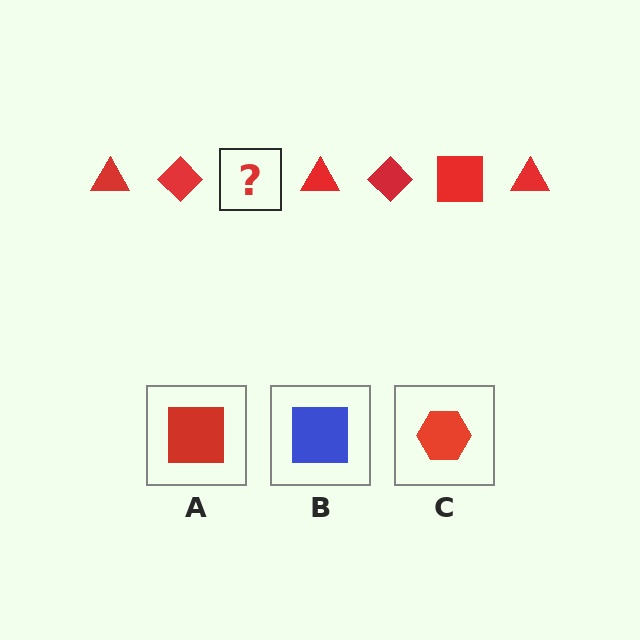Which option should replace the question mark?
Option A.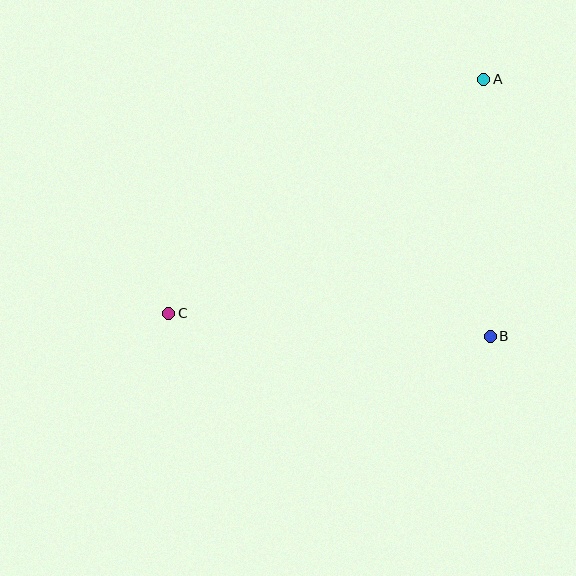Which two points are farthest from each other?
Points A and C are farthest from each other.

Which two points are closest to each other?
Points A and B are closest to each other.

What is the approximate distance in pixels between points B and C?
The distance between B and C is approximately 322 pixels.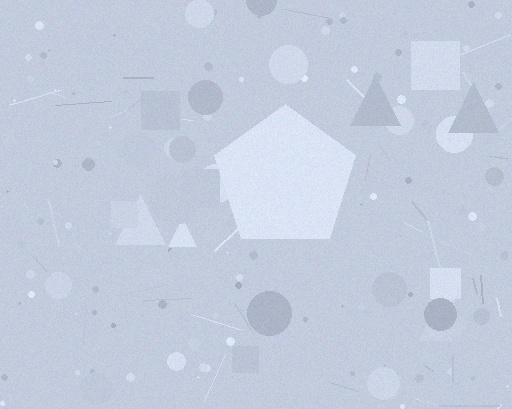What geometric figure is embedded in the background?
A pentagon is embedded in the background.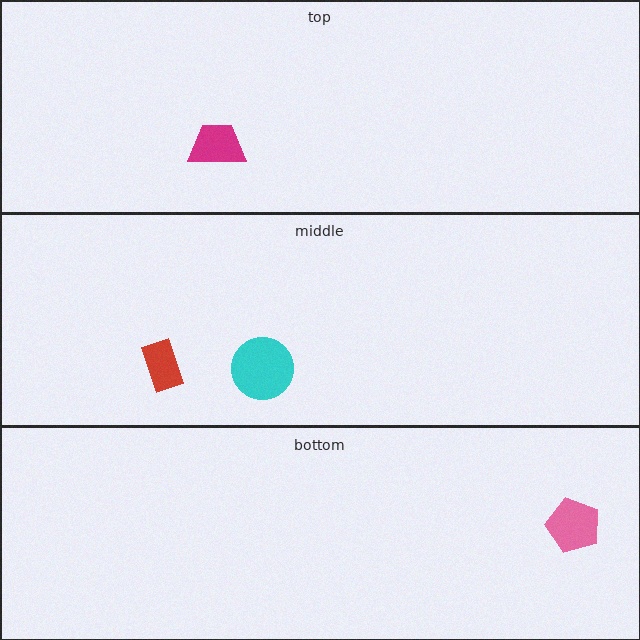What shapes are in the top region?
The magenta trapezoid.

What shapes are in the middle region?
The red rectangle, the cyan circle.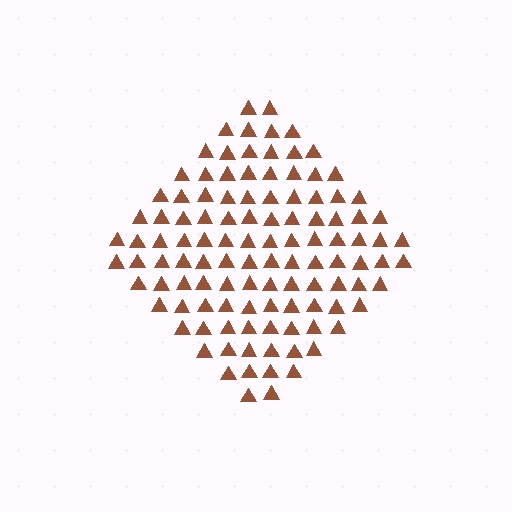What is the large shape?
The large shape is a diamond.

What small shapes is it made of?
It is made of small triangles.